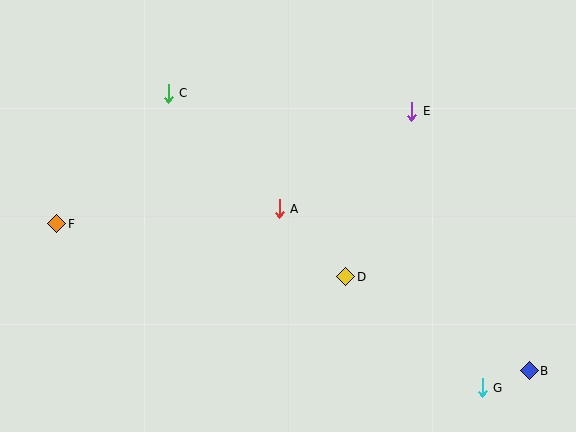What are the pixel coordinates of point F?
Point F is at (57, 224).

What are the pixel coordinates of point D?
Point D is at (346, 277).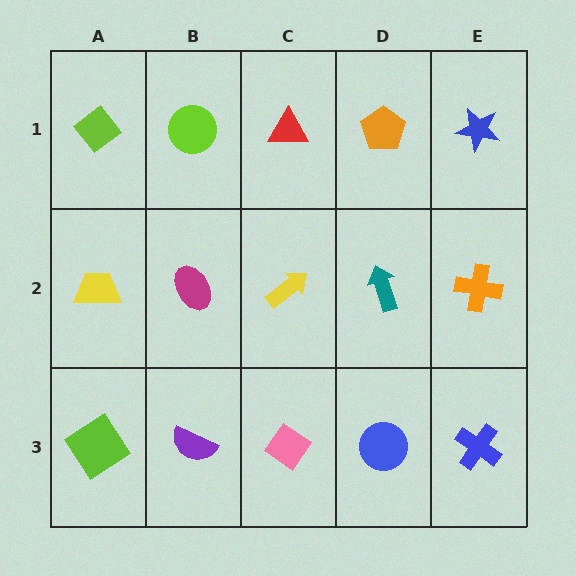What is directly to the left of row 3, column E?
A blue circle.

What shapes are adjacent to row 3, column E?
An orange cross (row 2, column E), a blue circle (row 3, column D).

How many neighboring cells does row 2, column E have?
3.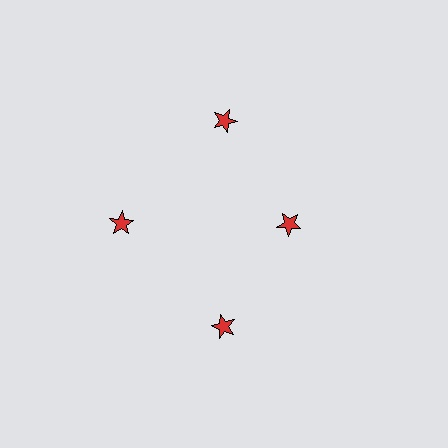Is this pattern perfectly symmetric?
No. The 4 red stars are arranged in a ring, but one element near the 3 o'clock position is pulled inward toward the center, breaking the 4-fold rotational symmetry.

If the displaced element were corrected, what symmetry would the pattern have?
It would have 4-fold rotational symmetry — the pattern would map onto itself every 90 degrees.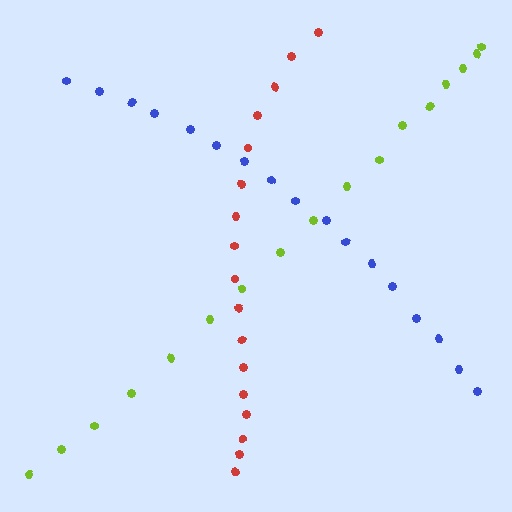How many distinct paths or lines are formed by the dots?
There are 3 distinct paths.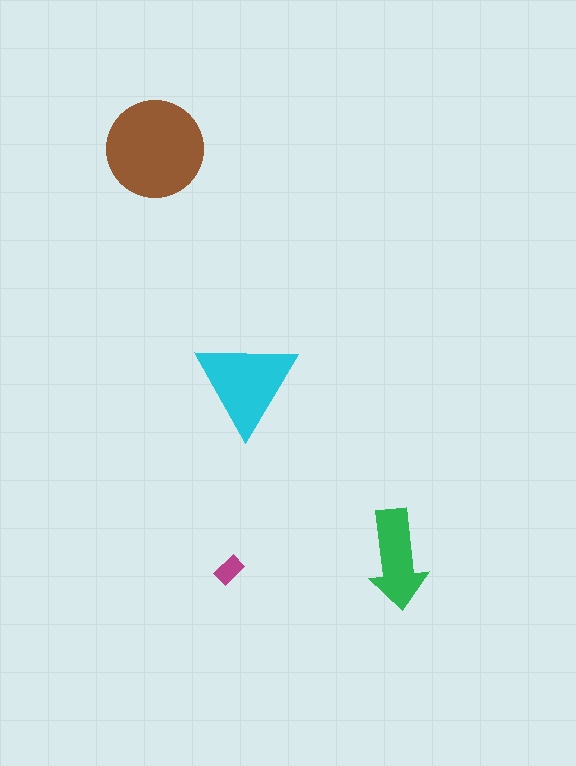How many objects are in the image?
There are 4 objects in the image.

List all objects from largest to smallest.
The brown circle, the cyan triangle, the green arrow, the magenta rectangle.